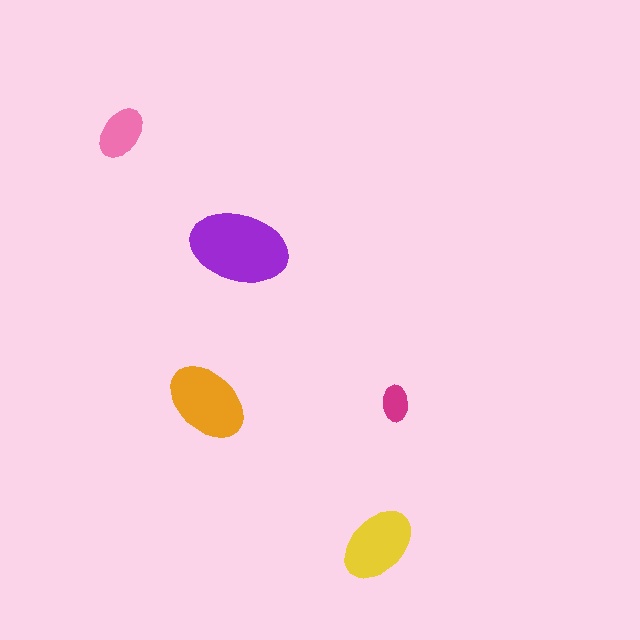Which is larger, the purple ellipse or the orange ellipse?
The purple one.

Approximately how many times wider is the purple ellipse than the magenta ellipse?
About 2.5 times wider.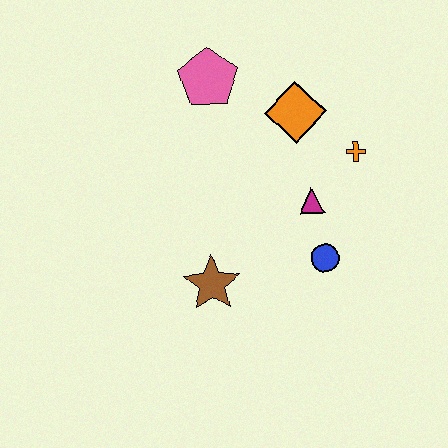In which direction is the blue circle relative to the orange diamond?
The blue circle is below the orange diamond.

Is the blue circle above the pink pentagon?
No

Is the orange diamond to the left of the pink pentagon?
No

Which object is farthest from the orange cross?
The brown star is farthest from the orange cross.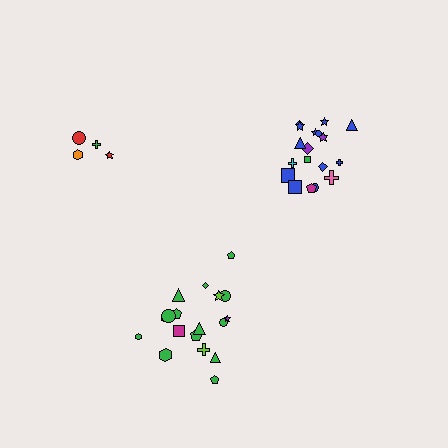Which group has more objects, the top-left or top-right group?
The top-right group.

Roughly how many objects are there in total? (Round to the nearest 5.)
Roughly 40 objects in total.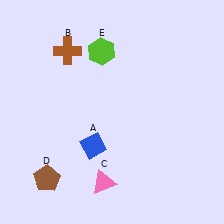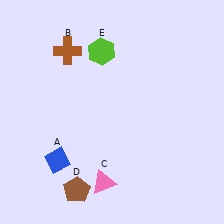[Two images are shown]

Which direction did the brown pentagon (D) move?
The brown pentagon (D) moved right.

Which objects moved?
The objects that moved are: the blue diamond (A), the brown pentagon (D).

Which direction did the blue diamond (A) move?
The blue diamond (A) moved left.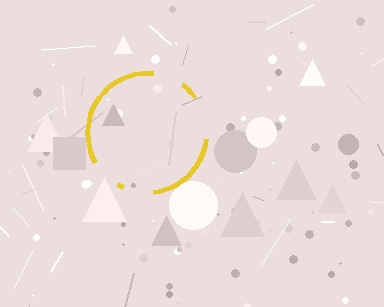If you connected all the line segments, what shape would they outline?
They would outline a circle.